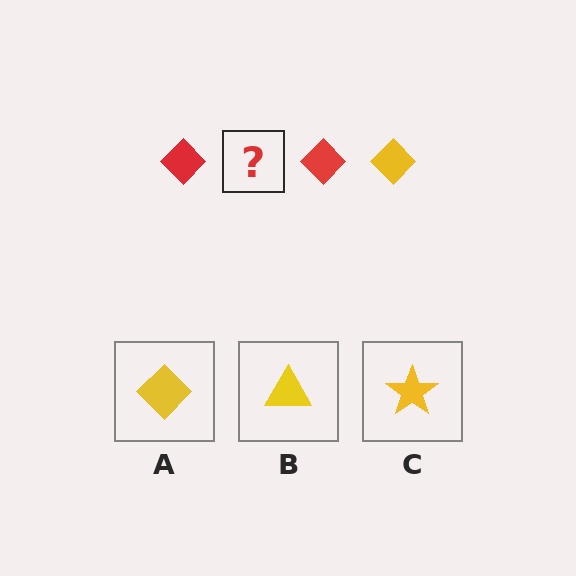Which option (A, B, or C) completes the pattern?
A.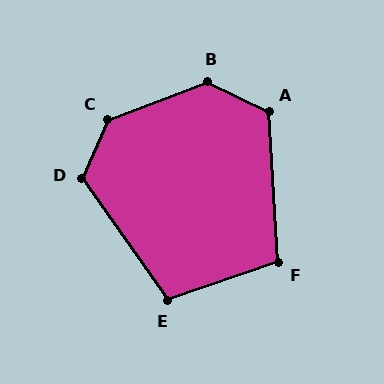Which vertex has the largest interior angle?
C, at approximately 134 degrees.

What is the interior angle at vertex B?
Approximately 133 degrees (obtuse).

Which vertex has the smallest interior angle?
F, at approximately 106 degrees.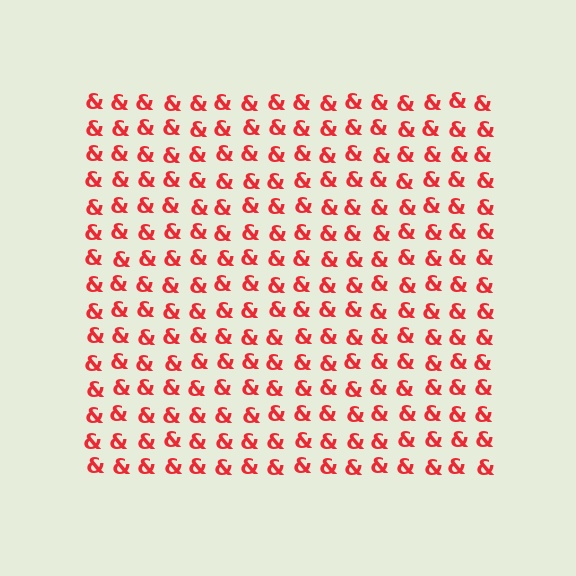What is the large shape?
The large shape is a square.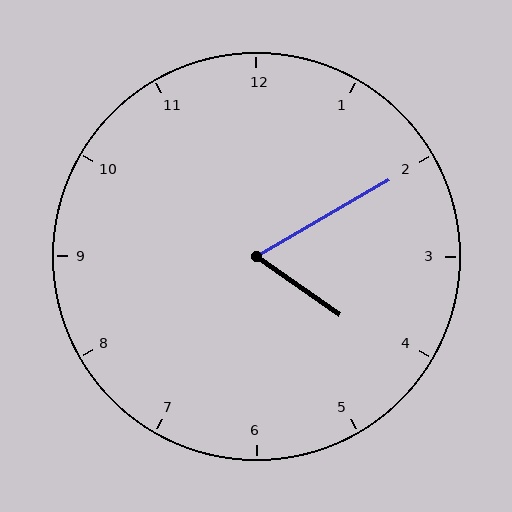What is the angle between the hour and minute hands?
Approximately 65 degrees.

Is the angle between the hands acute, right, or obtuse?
It is acute.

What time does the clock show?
4:10.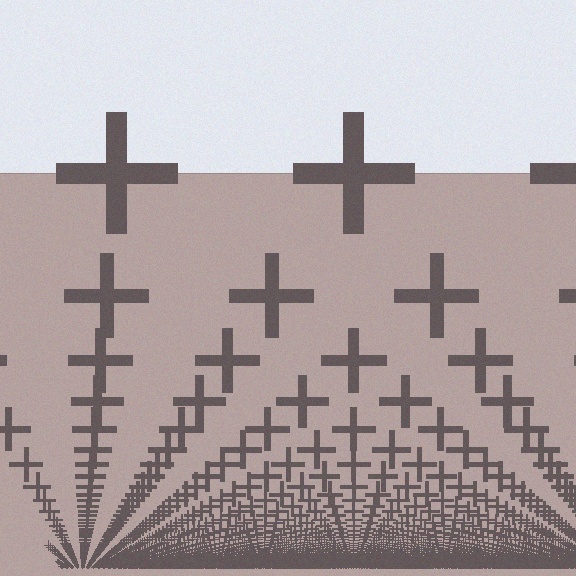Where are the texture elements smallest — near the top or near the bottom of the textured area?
Near the bottom.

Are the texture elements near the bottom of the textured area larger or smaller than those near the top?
Smaller. The gradient is inverted — elements near the bottom are smaller and denser.